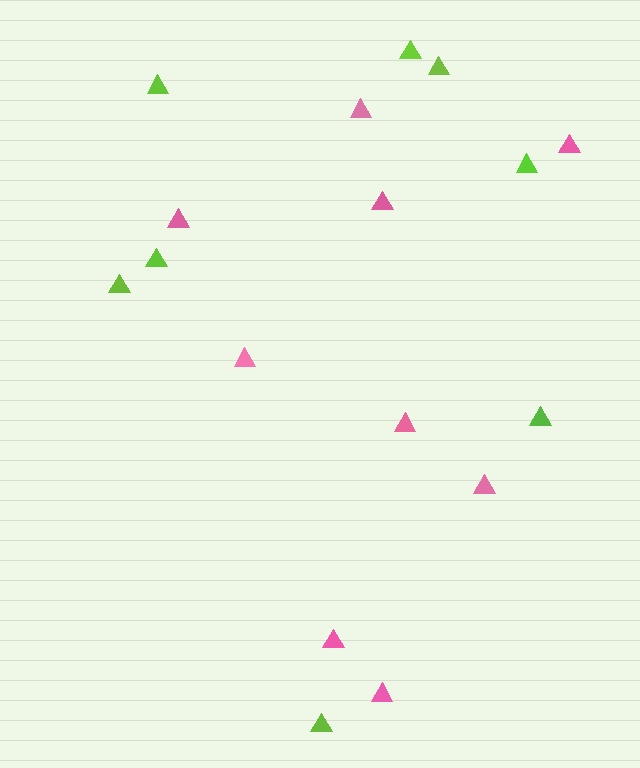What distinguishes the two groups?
There are 2 groups: one group of pink triangles (9) and one group of lime triangles (8).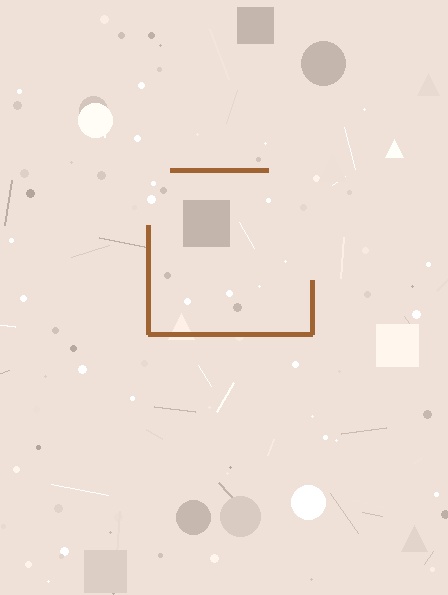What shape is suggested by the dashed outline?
The dashed outline suggests a square.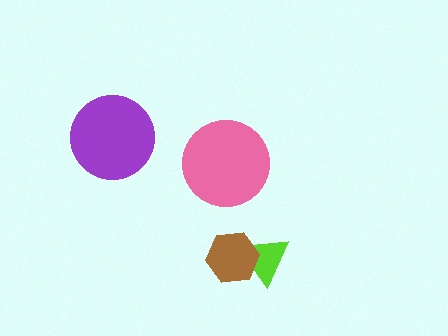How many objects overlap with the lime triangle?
1 object overlaps with the lime triangle.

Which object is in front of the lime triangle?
The brown hexagon is in front of the lime triangle.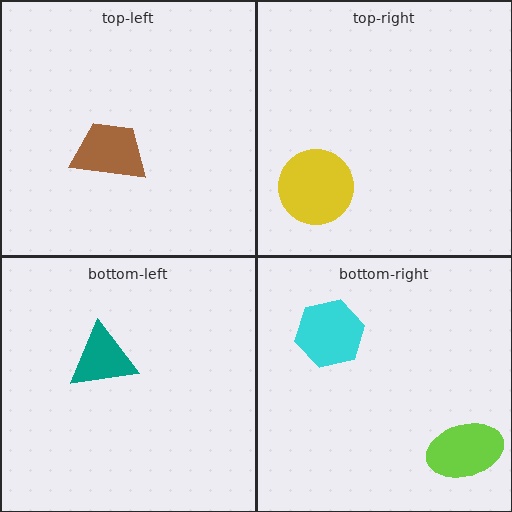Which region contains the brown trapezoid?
The top-left region.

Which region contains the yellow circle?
The top-right region.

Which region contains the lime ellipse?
The bottom-right region.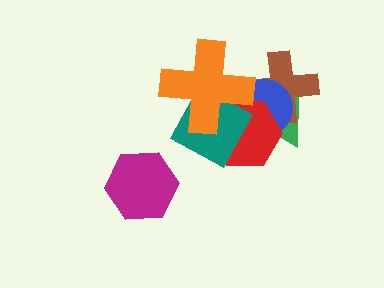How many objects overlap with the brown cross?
3 objects overlap with the brown cross.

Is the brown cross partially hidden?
Yes, it is partially covered by another shape.